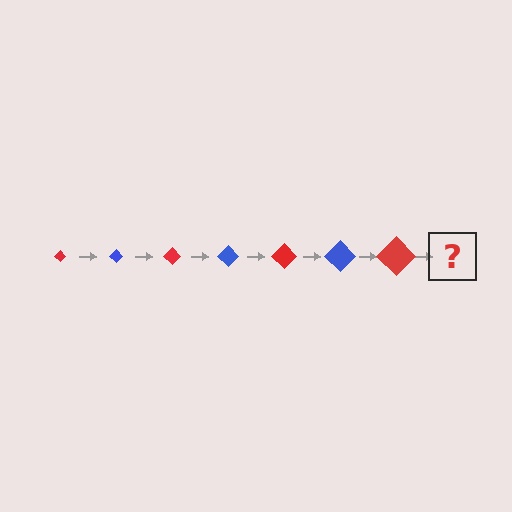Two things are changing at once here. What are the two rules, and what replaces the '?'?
The two rules are that the diamond grows larger each step and the color cycles through red and blue. The '?' should be a blue diamond, larger than the previous one.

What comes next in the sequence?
The next element should be a blue diamond, larger than the previous one.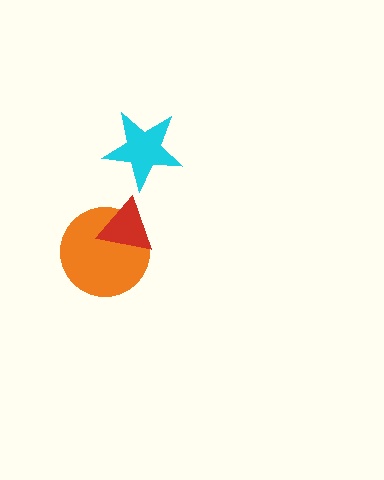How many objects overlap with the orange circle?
1 object overlaps with the orange circle.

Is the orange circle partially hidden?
Yes, it is partially covered by another shape.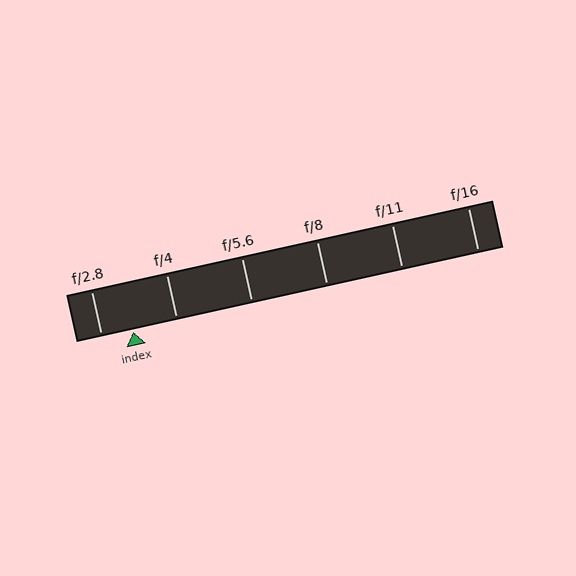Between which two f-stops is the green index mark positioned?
The index mark is between f/2.8 and f/4.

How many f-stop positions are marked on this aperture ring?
There are 6 f-stop positions marked.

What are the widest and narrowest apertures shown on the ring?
The widest aperture shown is f/2.8 and the narrowest is f/16.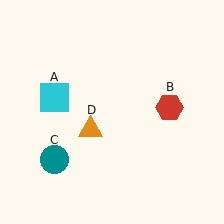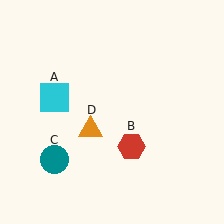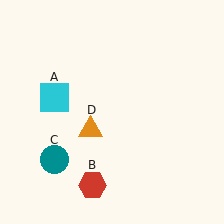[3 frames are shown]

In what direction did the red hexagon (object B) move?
The red hexagon (object B) moved down and to the left.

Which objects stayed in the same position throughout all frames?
Cyan square (object A) and teal circle (object C) and orange triangle (object D) remained stationary.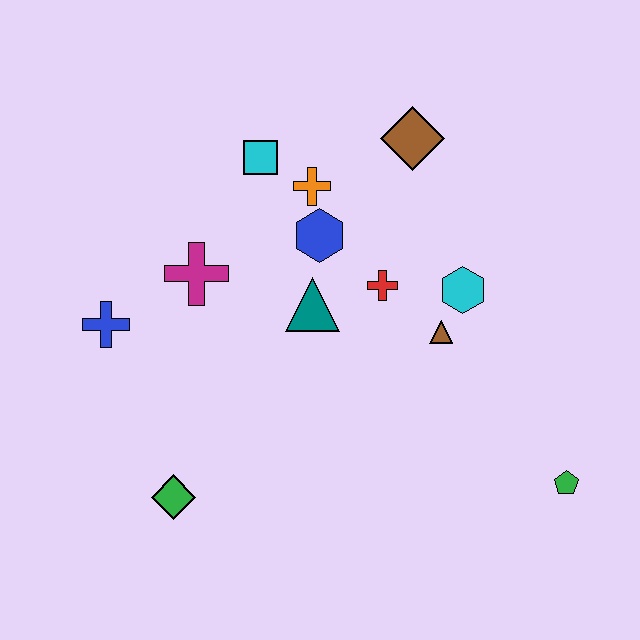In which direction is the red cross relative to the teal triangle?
The red cross is to the right of the teal triangle.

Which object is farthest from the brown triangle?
The blue cross is farthest from the brown triangle.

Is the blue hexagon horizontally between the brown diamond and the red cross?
No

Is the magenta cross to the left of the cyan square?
Yes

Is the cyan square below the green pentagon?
No